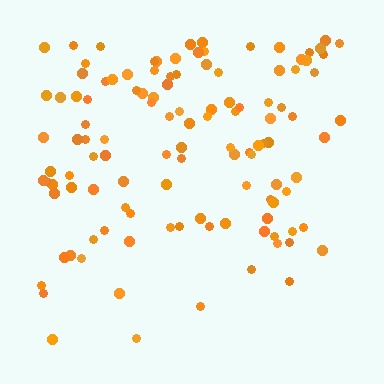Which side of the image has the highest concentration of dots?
The top.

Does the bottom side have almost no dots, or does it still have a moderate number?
Still a moderate number, just noticeably fewer than the top.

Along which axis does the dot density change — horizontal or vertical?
Vertical.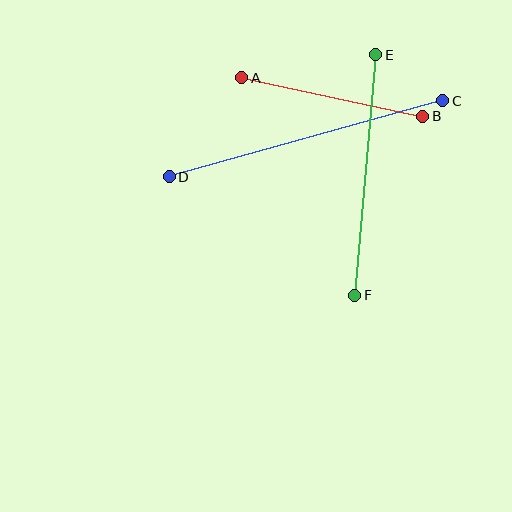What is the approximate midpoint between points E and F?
The midpoint is at approximately (365, 175) pixels.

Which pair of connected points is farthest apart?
Points C and D are farthest apart.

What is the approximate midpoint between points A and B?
The midpoint is at approximately (332, 97) pixels.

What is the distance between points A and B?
The distance is approximately 185 pixels.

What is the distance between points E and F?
The distance is approximately 241 pixels.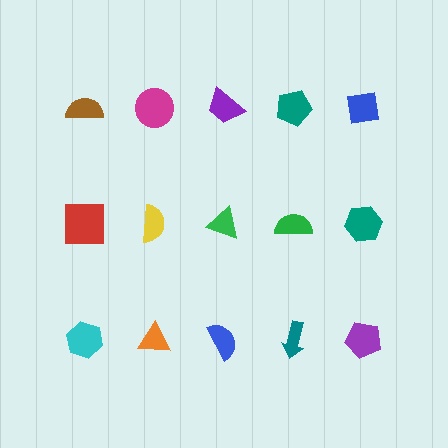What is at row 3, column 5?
A purple pentagon.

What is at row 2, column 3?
A green triangle.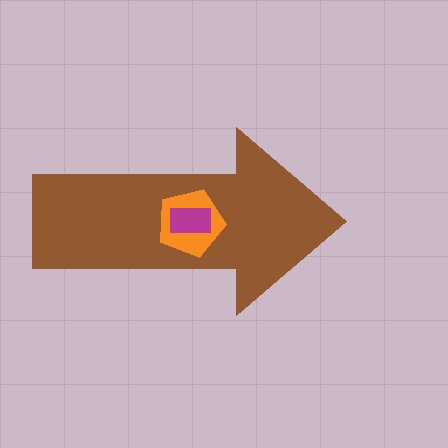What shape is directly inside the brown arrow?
The orange pentagon.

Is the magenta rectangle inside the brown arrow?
Yes.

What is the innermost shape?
The magenta rectangle.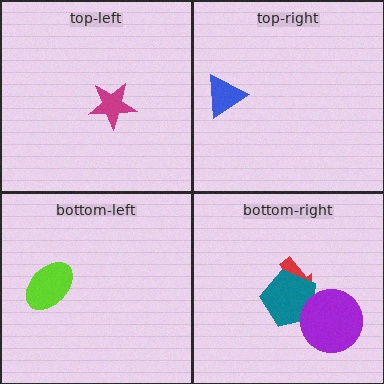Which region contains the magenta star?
The top-left region.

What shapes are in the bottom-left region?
The lime ellipse.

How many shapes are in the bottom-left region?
1.